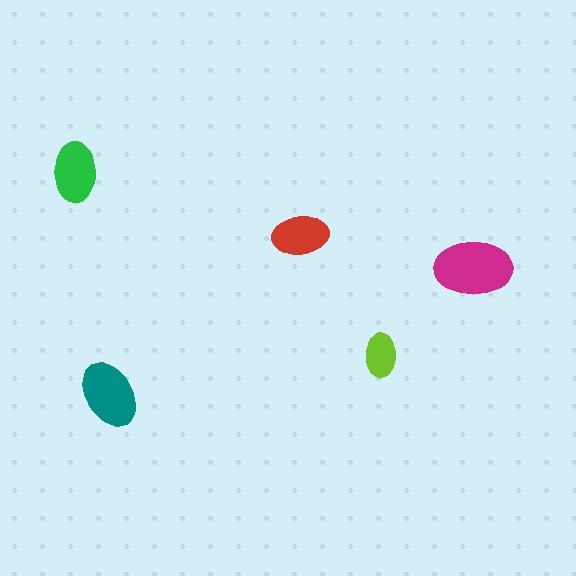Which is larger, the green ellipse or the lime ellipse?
The green one.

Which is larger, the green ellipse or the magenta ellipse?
The magenta one.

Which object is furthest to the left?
The green ellipse is leftmost.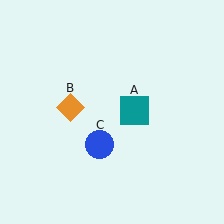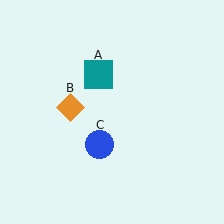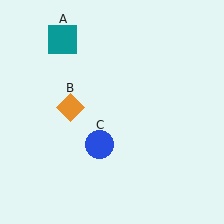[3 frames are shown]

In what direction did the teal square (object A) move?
The teal square (object A) moved up and to the left.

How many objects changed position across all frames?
1 object changed position: teal square (object A).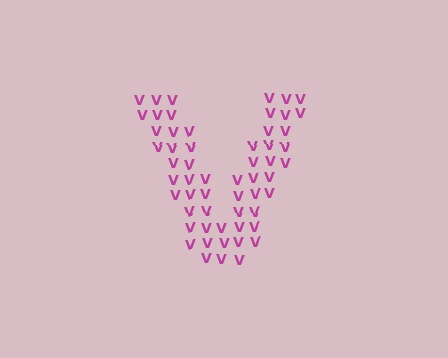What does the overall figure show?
The overall figure shows the letter V.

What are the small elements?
The small elements are letter V's.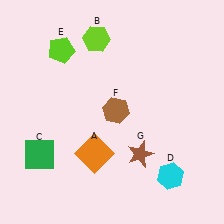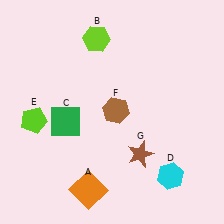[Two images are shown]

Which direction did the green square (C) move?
The green square (C) moved up.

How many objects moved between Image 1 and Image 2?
3 objects moved between the two images.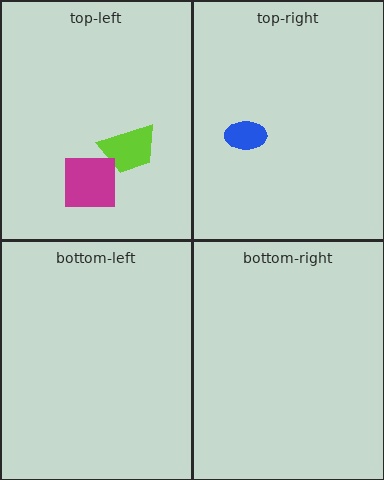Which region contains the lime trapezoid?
The top-left region.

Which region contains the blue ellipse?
The top-right region.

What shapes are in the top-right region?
The blue ellipse.